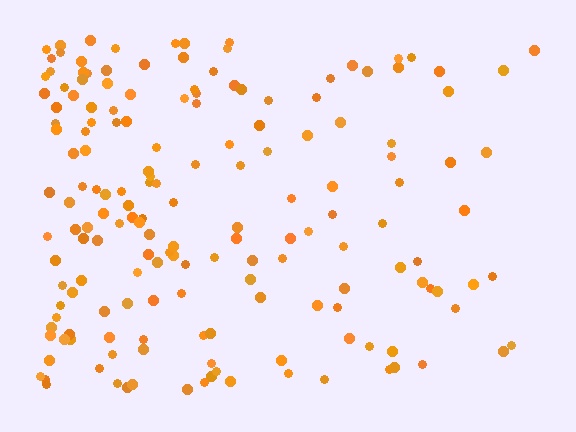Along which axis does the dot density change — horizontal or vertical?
Horizontal.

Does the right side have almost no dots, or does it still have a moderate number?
Still a moderate number, just noticeably fewer than the left.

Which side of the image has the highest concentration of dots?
The left.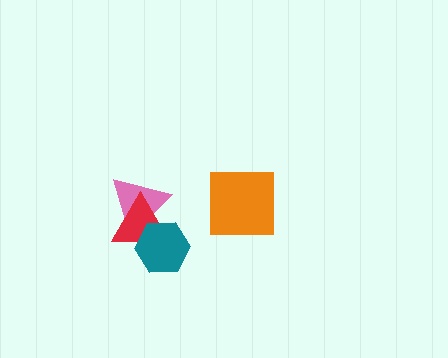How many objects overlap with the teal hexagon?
2 objects overlap with the teal hexagon.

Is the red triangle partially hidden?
Yes, it is partially covered by another shape.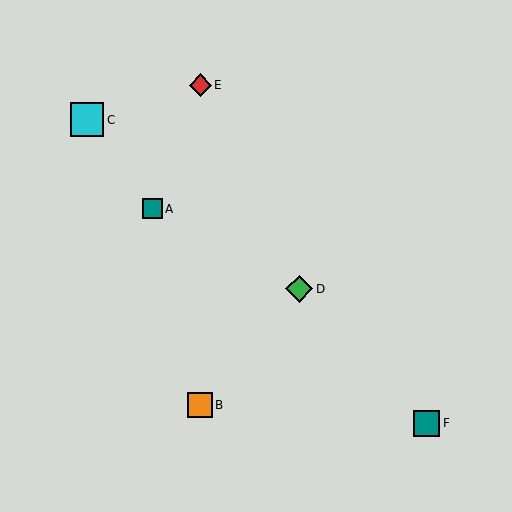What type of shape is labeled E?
Shape E is a red diamond.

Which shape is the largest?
The cyan square (labeled C) is the largest.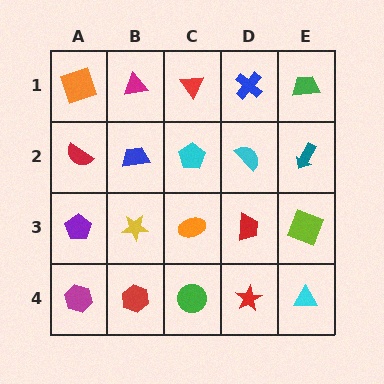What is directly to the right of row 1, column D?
A green trapezoid.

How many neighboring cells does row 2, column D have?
4.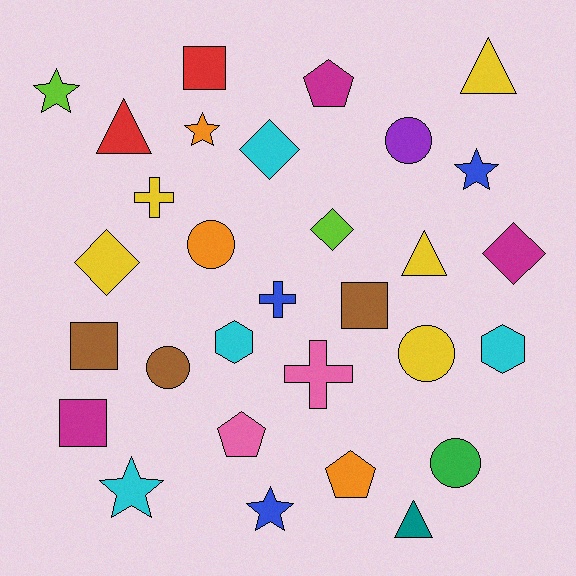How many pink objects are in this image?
There are 2 pink objects.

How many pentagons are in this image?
There are 3 pentagons.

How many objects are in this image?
There are 30 objects.